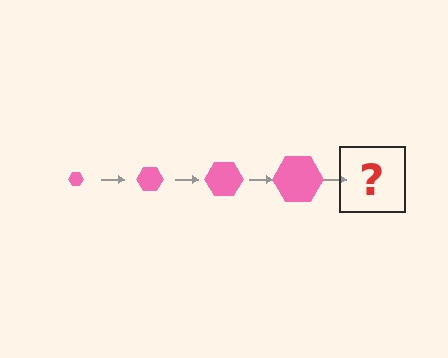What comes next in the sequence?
The next element should be a pink hexagon, larger than the previous one.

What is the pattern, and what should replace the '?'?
The pattern is that the hexagon gets progressively larger each step. The '?' should be a pink hexagon, larger than the previous one.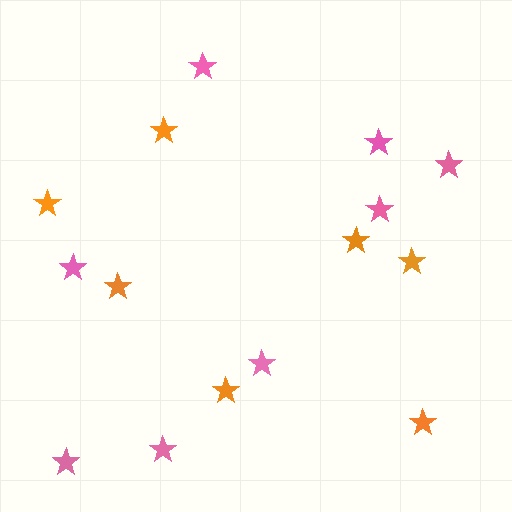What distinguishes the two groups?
There are 2 groups: one group of orange stars (7) and one group of pink stars (8).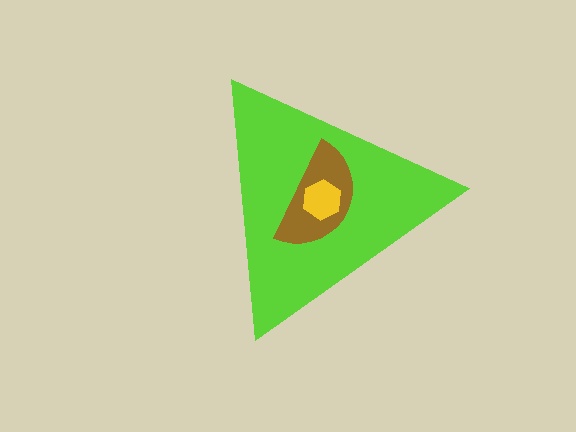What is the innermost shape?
The yellow hexagon.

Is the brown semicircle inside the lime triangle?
Yes.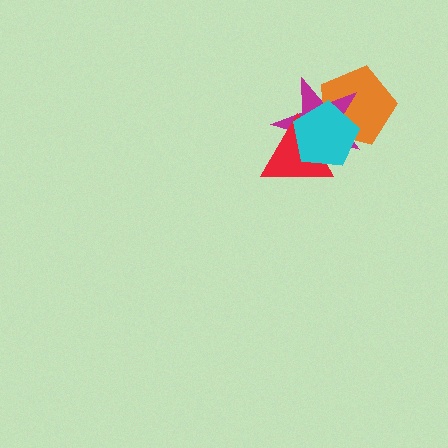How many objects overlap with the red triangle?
2 objects overlap with the red triangle.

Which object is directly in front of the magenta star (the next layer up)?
The red triangle is directly in front of the magenta star.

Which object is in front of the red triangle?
The cyan pentagon is in front of the red triangle.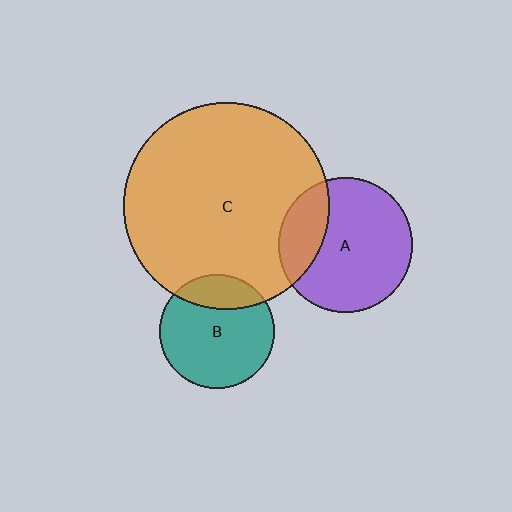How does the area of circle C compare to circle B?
Approximately 3.3 times.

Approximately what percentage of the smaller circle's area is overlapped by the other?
Approximately 25%.